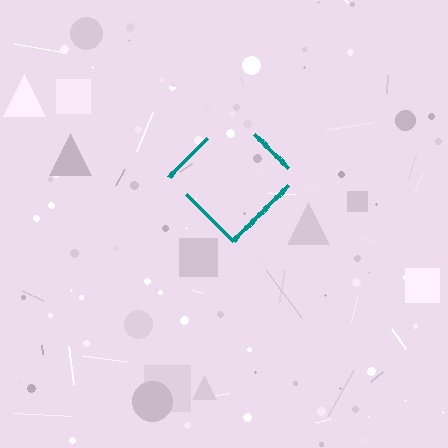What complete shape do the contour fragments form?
The contour fragments form a diamond.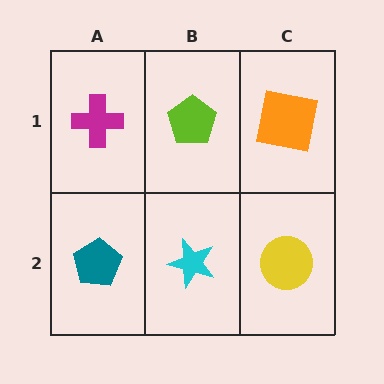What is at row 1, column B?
A lime pentagon.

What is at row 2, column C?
A yellow circle.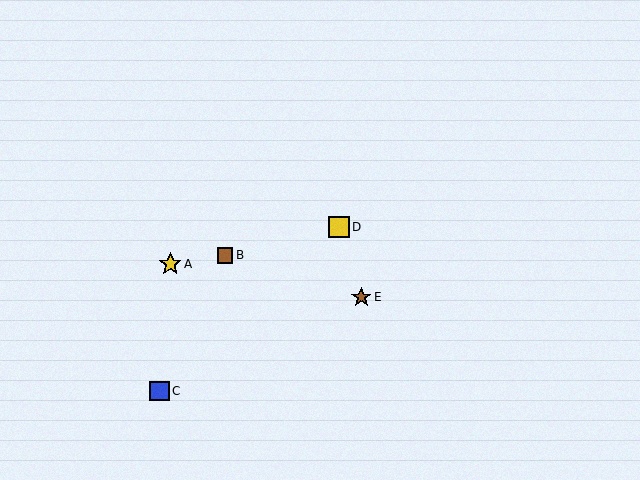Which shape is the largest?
The yellow star (labeled A) is the largest.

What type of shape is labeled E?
Shape E is a brown star.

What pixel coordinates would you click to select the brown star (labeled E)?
Click at (361, 297) to select the brown star E.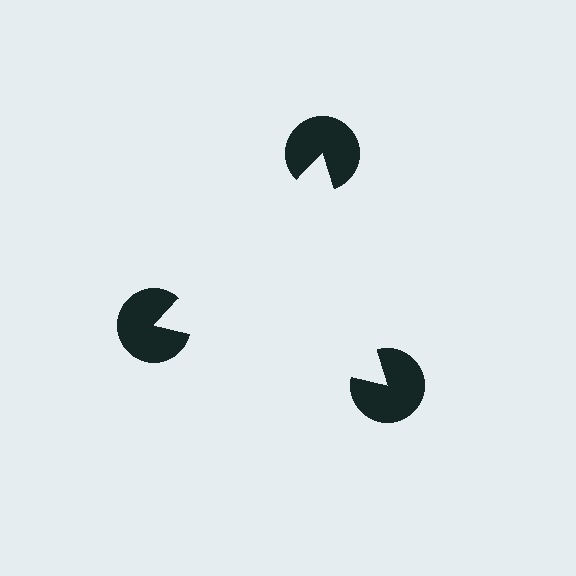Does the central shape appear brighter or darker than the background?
It typically appears slightly brighter than the background, even though no actual brightness change is drawn.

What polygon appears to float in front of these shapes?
An illusory triangle — its edges are inferred from the aligned wedge cuts in the pac-man discs, not physically drawn.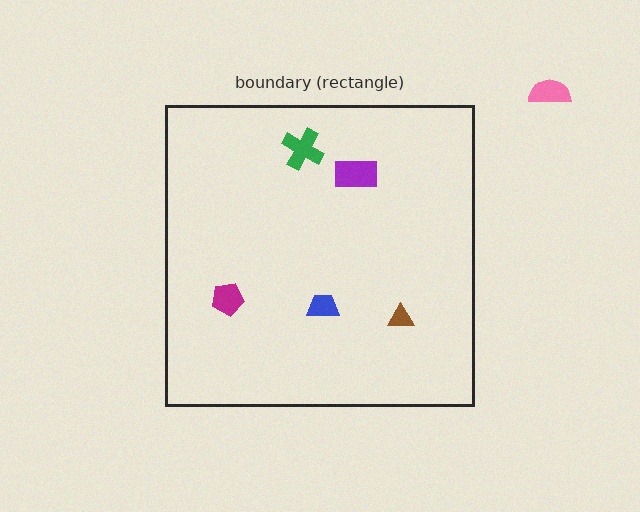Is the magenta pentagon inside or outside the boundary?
Inside.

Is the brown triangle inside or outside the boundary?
Inside.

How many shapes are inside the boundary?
5 inside, 1 outside.